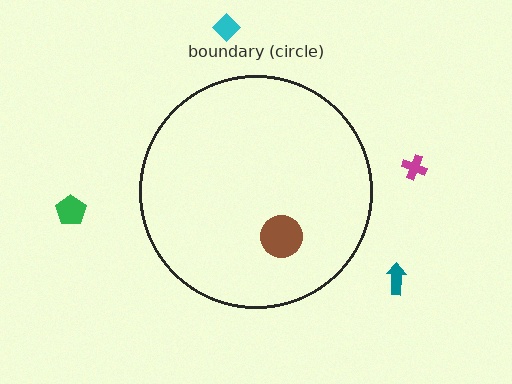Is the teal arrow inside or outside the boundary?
Outside.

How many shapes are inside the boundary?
1 inside, 4 outside.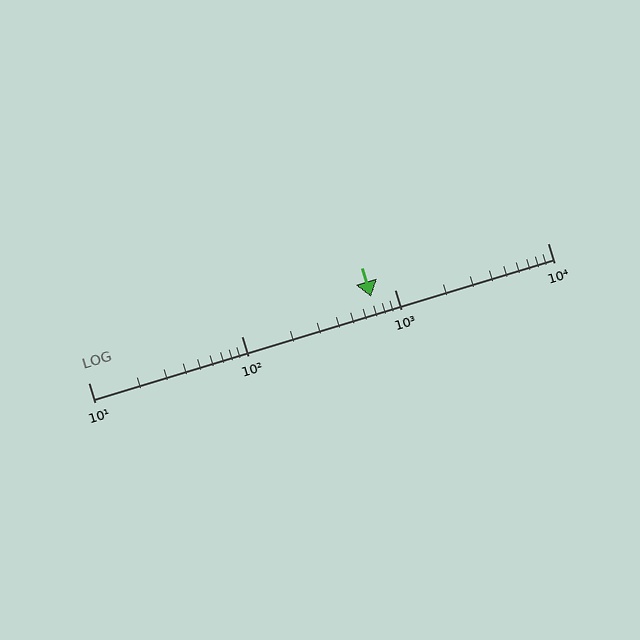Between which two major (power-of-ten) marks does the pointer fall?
The pointer is between 100 and 1000.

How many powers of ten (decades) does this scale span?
The scale spans 3 decades, from 10 to 10000.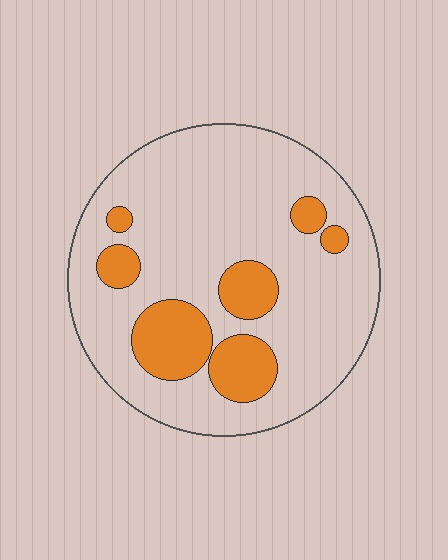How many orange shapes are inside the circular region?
7.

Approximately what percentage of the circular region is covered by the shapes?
Approximately 20%.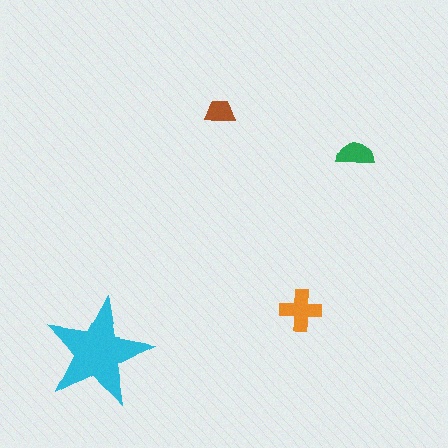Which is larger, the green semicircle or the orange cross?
The orange cross.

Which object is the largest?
The cyan star.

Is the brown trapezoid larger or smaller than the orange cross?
Smaller.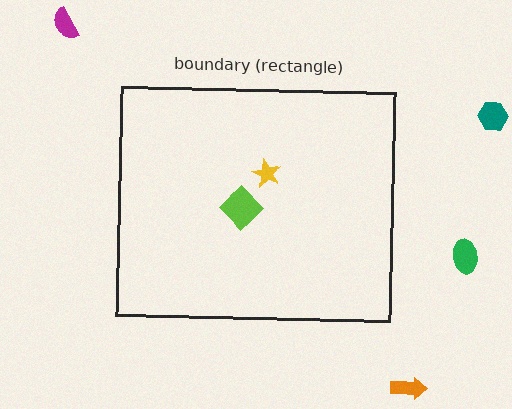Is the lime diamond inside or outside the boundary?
Inside.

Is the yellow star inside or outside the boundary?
Inside.